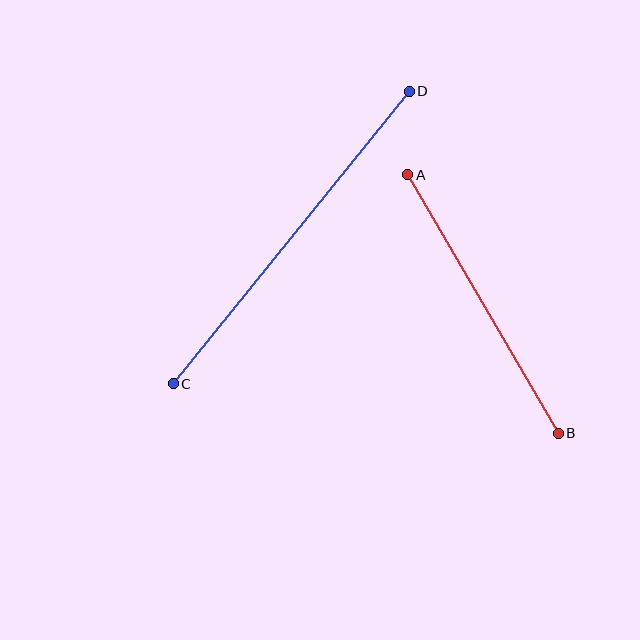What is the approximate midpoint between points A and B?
The midpoint is at approximately (483, 304) pixels.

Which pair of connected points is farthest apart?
Points C and D are farthest apart.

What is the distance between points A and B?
The distance is approximately 299 pixels.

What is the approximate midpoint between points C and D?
The midpoint is at approximately (291, 238) pixels.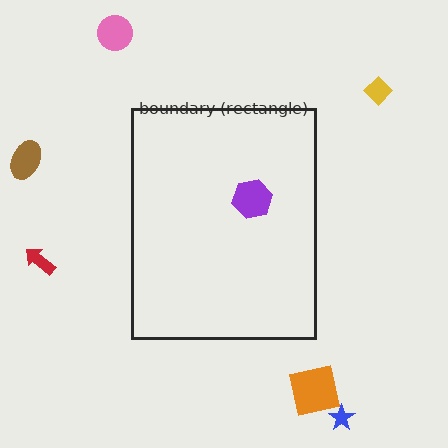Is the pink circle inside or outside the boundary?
Outside.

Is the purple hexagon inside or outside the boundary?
Inside.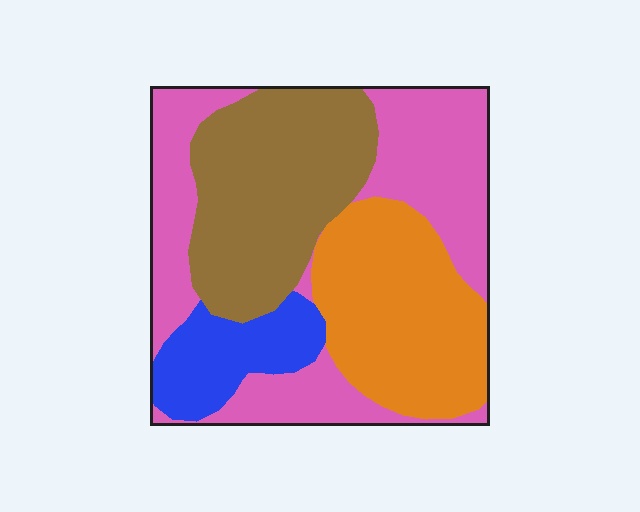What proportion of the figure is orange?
Orange takes up about one quarter (1/4) of the figure.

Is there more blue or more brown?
Brown.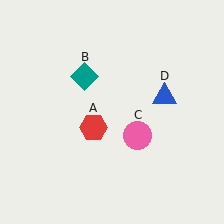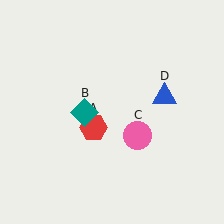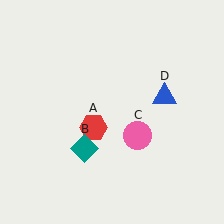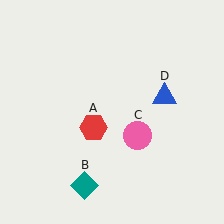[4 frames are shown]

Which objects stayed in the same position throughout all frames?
Red hexagon (object A) and pink circle (object C) and blue triangle (object D) remained stationary.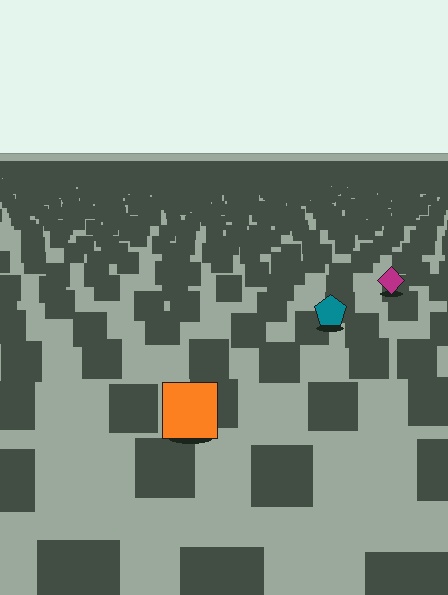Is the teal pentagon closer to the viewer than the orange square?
No. The orange square is closer — you can tell from the texture gradient: the ground texture is coarser near it.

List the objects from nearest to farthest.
From nearest to farthest: the orange square, the teal pentagon, the magenta diamond.